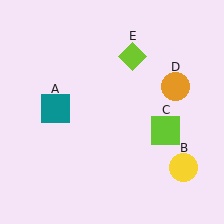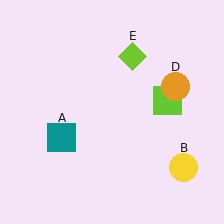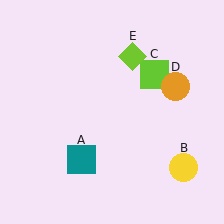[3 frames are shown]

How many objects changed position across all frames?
2 objects changed position: teal square (object A), lime square (object C).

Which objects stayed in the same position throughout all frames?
Yellow circle (object B) and orange circle (object D) and lime diamond (object E) remained stationary.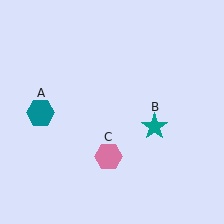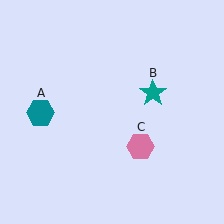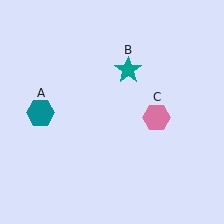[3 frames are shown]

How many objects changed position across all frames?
2 objects changed position: teal star (object B), pink hexagon (object C).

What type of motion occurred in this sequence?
The teal star (object B), pink hexagon (object C) rotated counterclockwise around the center of the scene.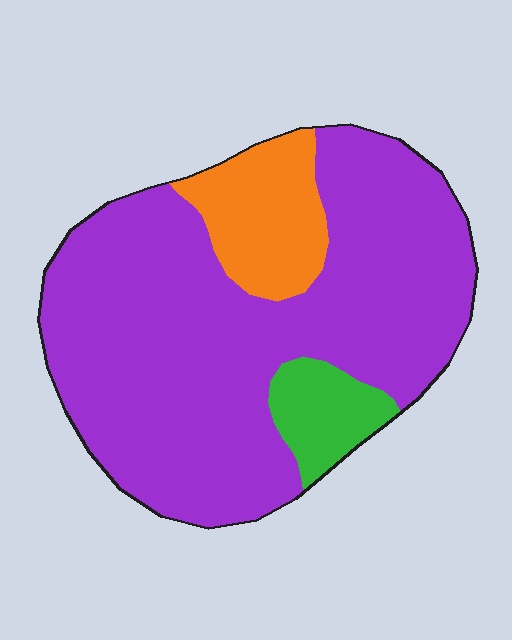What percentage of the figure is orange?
Orange takes up less than a quarter of the figure.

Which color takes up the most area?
Purple, at roughly 80%.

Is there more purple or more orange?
Purple.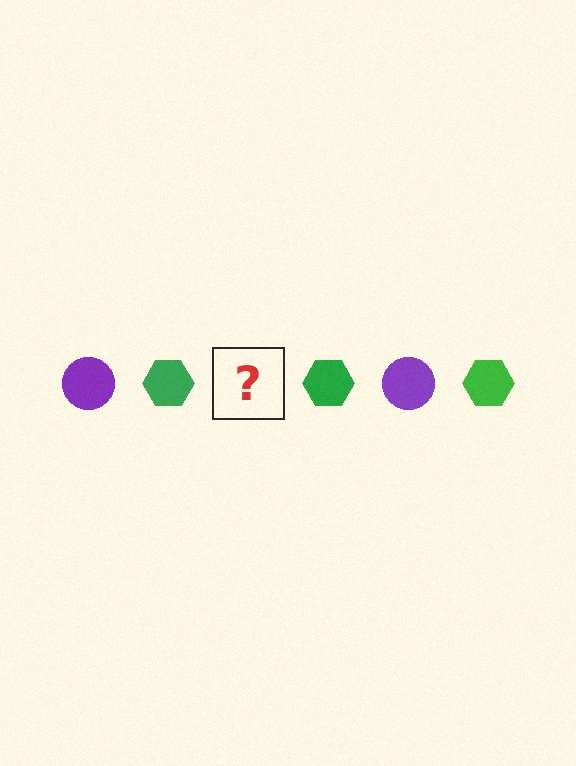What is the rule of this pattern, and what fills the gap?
The rule is that the pattern alternates between purple circle and green hexagon. The gap should be filled with a purple circle.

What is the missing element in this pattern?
The missing element is a purple circle.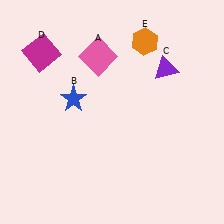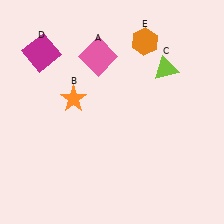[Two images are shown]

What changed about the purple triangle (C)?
In Image 1, C is purple. In Image 2, it changed to lime.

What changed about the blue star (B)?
In Image 1, B is blue. In Image 2, it changed to orange.